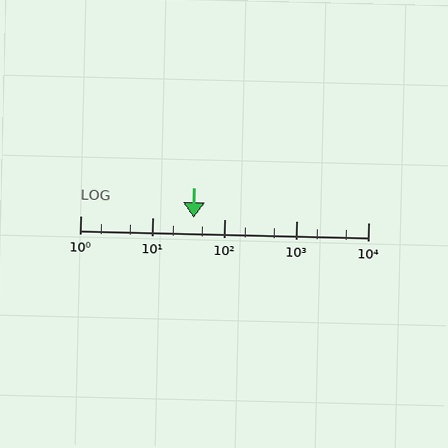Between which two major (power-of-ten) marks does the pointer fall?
The pointer is between 10 and 100.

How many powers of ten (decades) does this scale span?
The scale spans 4 decades, from 1 to 10000.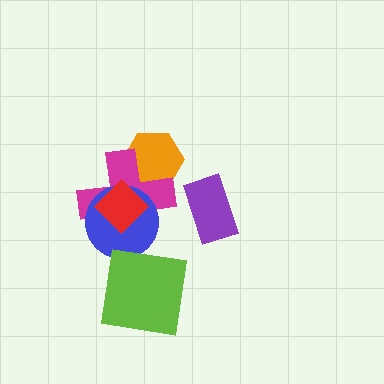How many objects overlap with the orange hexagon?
1 object overlaps with the orange hexagon.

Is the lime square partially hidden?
No, no other shape covers it.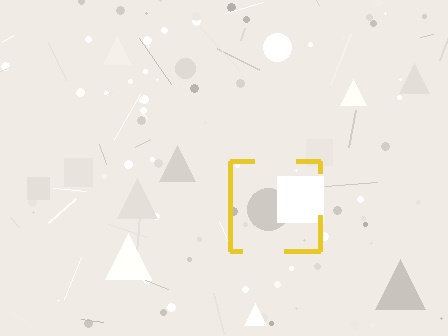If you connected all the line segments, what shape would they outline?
They would outline a square.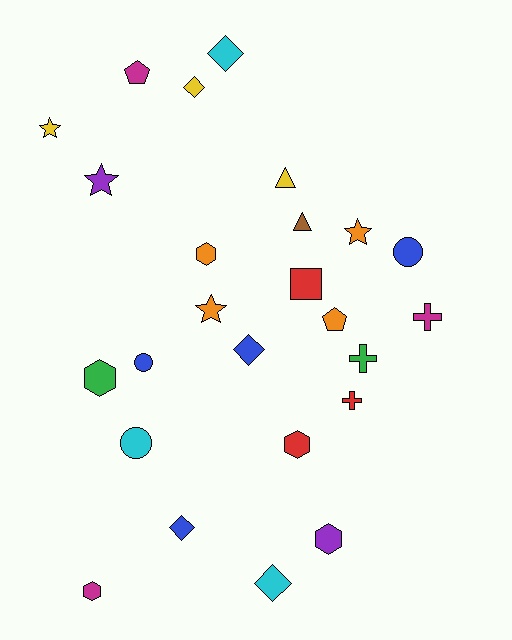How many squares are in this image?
There is 1 square.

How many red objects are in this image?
There are 3 red objects.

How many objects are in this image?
There are 25 objects.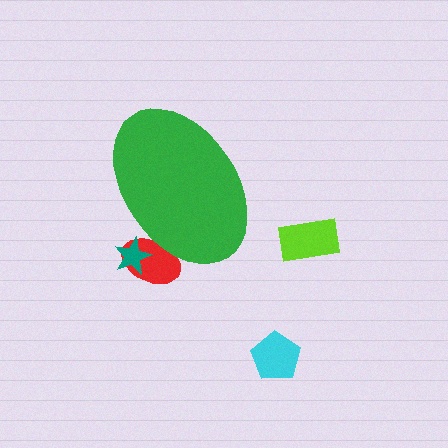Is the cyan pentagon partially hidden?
No, the cyan pentagon is fully visible.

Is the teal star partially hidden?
Yes, the teal star is partially hidden behind the green ellipse.